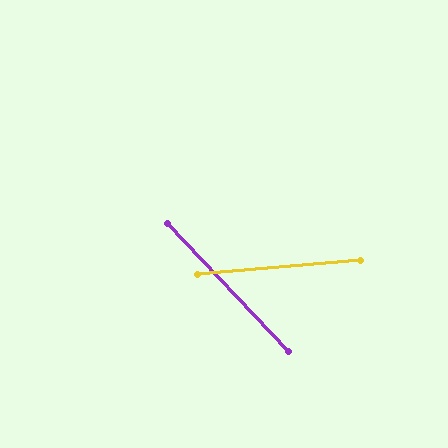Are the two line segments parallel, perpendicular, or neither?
Neither parallel nor perpendicular — they differ by about 51°.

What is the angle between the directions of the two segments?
Approximately 51 degrees.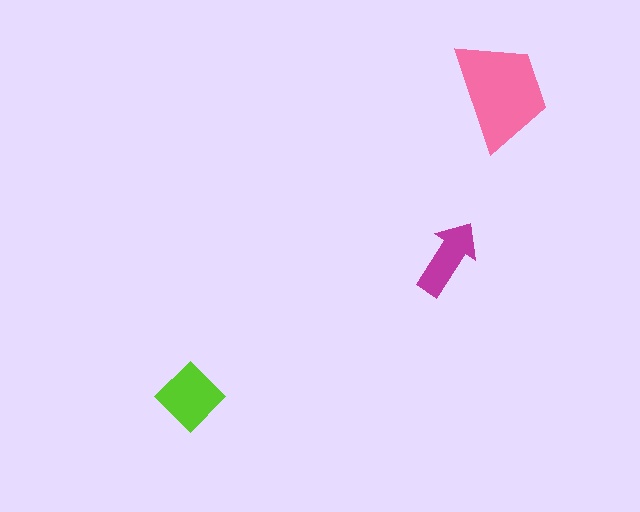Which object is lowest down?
The lime diamond is bottommost.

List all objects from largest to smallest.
The pink trapezoid, the lime diamond, the magenta arrow.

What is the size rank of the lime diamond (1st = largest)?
2nd.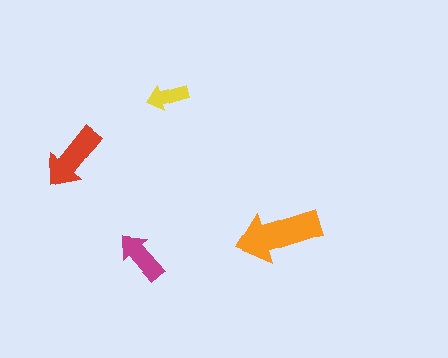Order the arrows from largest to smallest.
the orange one, the red one, the magenta one, the yellow one.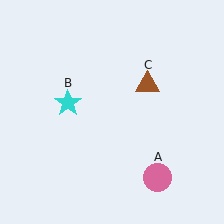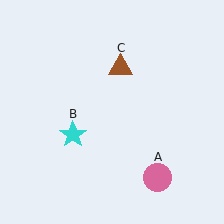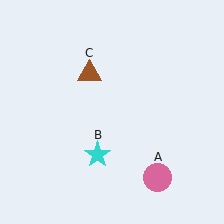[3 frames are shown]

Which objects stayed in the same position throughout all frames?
Pink circle (object A) remained stationary.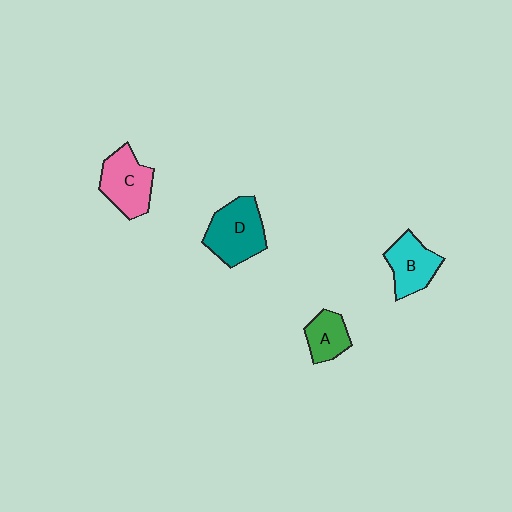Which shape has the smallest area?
Shape A (green).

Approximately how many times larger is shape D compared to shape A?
Approximately 1.7 times.